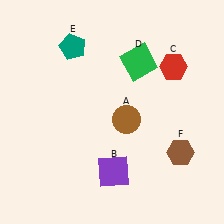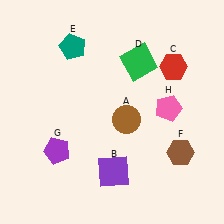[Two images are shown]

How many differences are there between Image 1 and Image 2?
There are 2 differences between the two images.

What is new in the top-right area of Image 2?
A pink pentagon (H) was added in the top-right area of Image 2.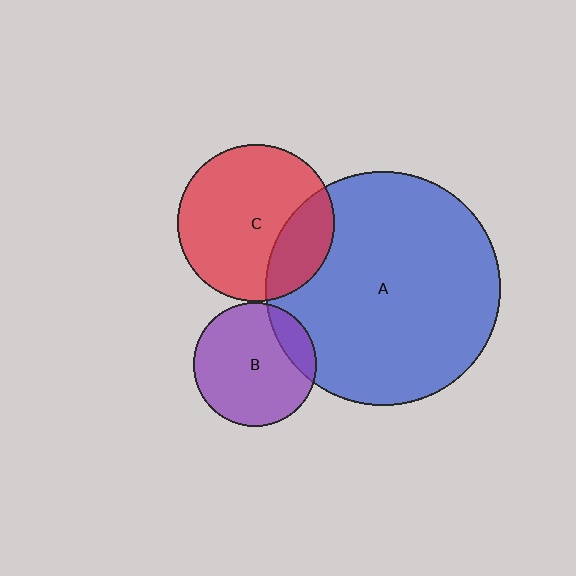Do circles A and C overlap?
Yes.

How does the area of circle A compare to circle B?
Approximately 3.6 times.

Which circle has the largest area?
Circle A (blue).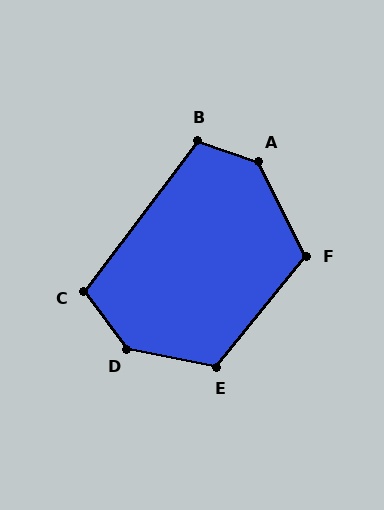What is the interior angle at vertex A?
Approximately 136 degrees (obtuse).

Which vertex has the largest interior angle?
D, at approximately 138 degrees.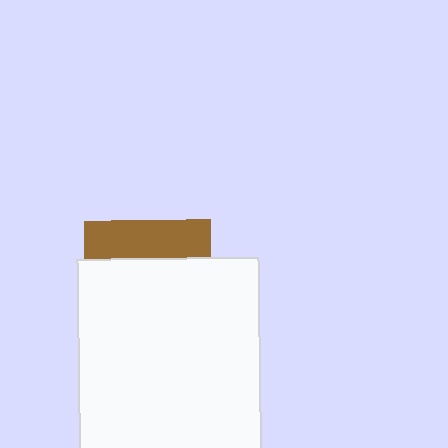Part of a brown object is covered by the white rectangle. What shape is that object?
It is a square.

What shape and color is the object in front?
The object in front is a white rectangle.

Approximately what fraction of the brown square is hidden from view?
Roughly 70% of the brown square is hidden behind the white rectangle.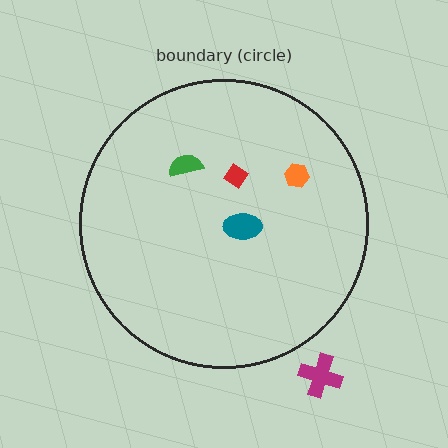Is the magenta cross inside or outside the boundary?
Outside.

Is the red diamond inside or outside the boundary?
Inside.